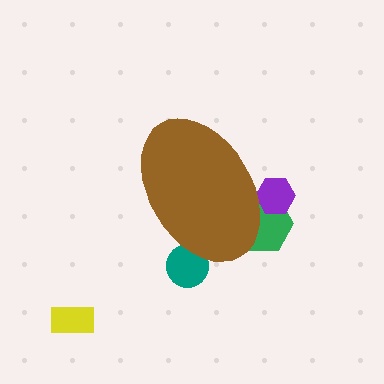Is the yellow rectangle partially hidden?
No, the yellow rectangle is fully visible.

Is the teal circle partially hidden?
Yes, the teal circle is partially hidden behind the brown ellipse.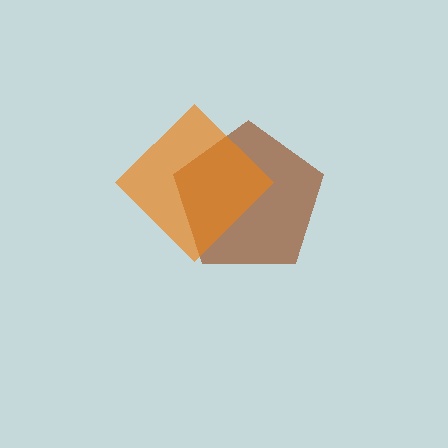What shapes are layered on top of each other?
The layered shapes are: a brown pentagon, an orange diamond.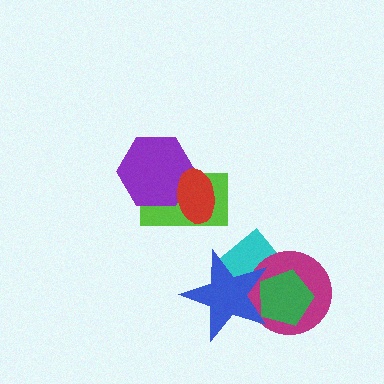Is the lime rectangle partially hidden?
Yes, it is partially covered by another shape.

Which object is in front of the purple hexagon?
The red ellipse is in front of the purple hexagon.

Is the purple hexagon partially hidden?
Yes, it is partially covered by another shape.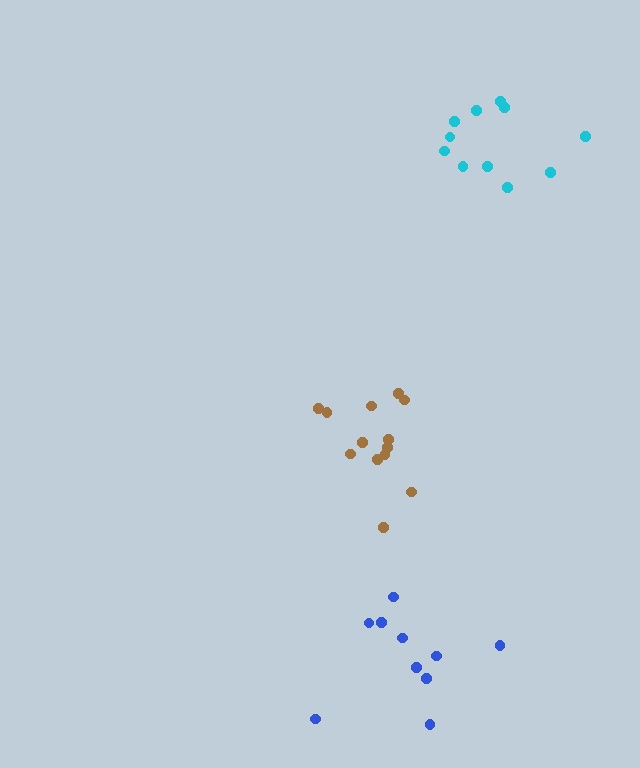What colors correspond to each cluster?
The clusters are colored: cyan, brown, blue.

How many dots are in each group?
Group 1: 11 dots, Group 2: 13 dots, Group 3: 10 dots (34 total).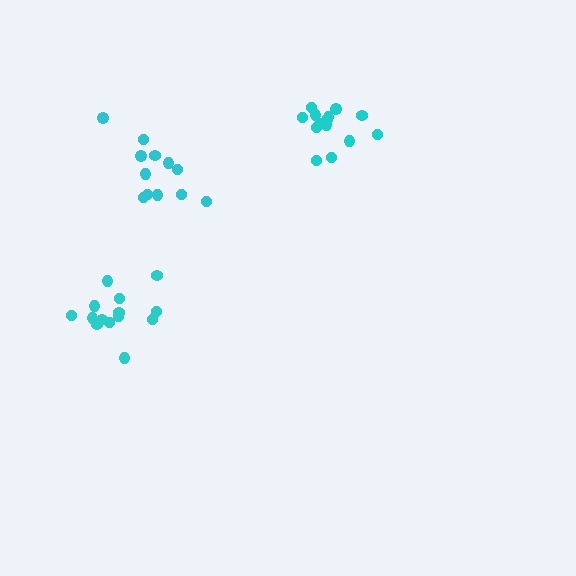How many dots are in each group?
Group 1: 14 dots, Group 2: 12 dots, Group 3: 14 dots (40 total).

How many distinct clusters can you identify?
There are 3 distinct clusters.